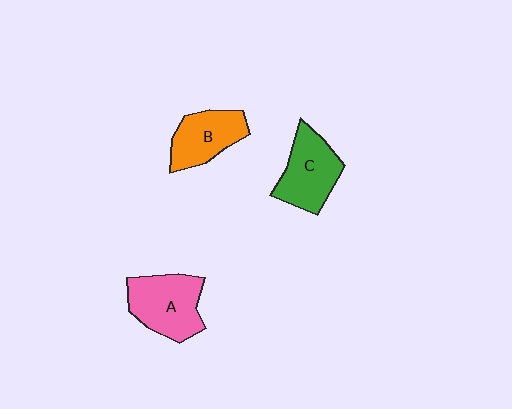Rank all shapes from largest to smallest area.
From largest to smallest: A (pink), C (green), B (orange).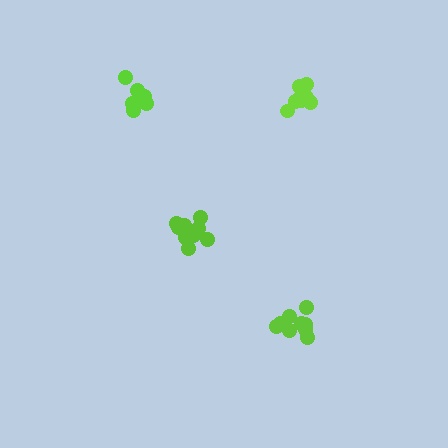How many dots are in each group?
Group 1: 9 dots, Group 2: 11 dots, Group 3: 9 dots, Group 4: 9 dots (38 total).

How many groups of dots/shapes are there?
There are 4 groups.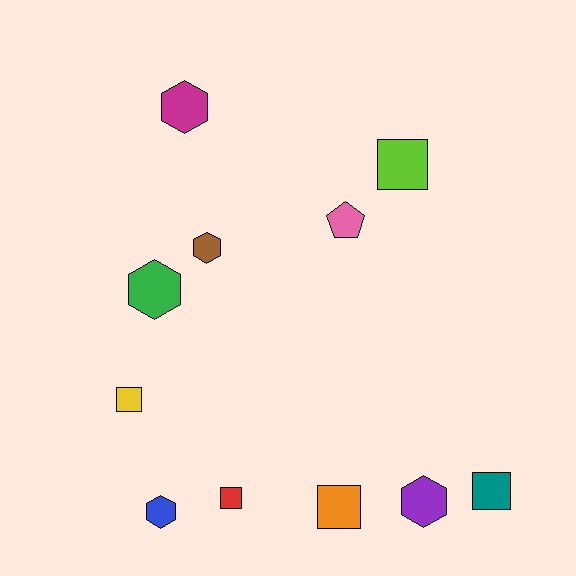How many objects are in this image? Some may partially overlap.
There are 11 objects.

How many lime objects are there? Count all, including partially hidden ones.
There is 1 lime object.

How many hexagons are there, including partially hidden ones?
There are 5 hexagons.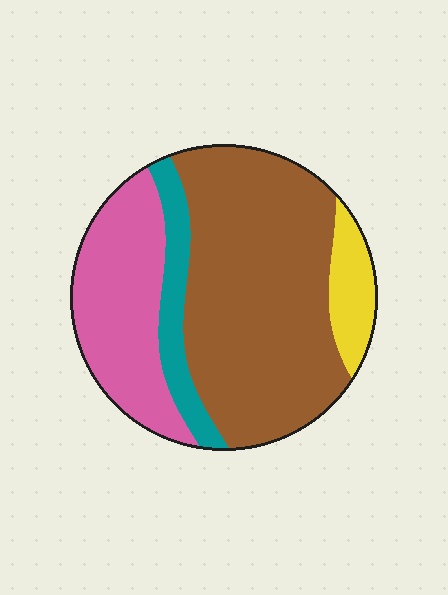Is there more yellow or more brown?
Brown.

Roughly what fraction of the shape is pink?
Pink takes up between a sixth and a third of the shape.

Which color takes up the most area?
Brown, at roughly 55%.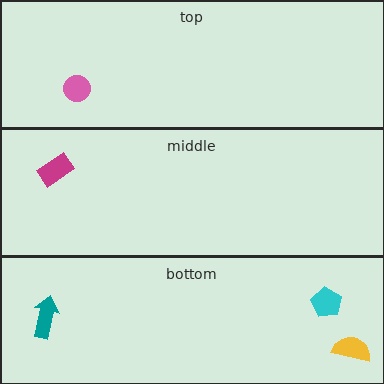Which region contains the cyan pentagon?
The bottom region.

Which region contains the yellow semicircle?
The bottom region.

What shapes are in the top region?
The pink circle.